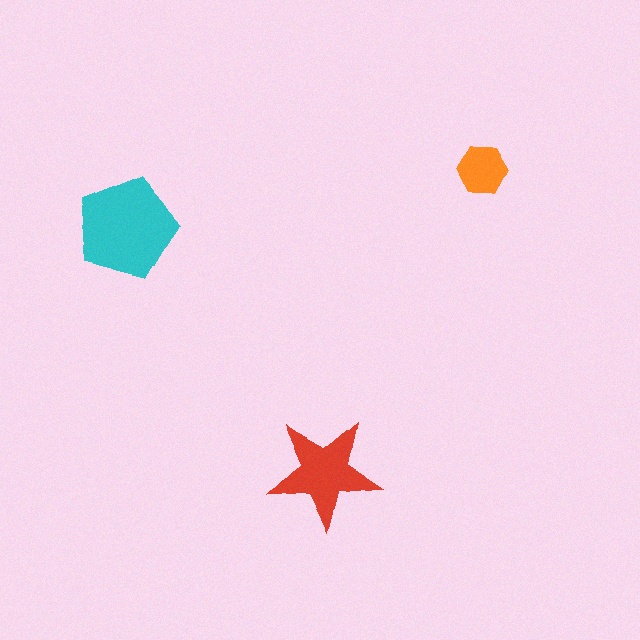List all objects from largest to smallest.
The cyan pentagon, the red star, the orange hexagon.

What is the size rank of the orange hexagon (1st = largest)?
3rd.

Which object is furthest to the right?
The orange hexagon is rightmost.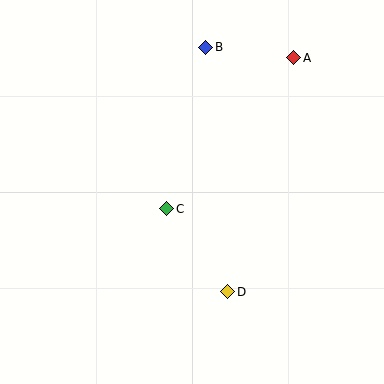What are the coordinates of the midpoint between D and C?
The midpoint between D and C is at (197, 250).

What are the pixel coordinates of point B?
Point B is at (206, 47).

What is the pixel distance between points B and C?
The distance between B and C is 166 pixels.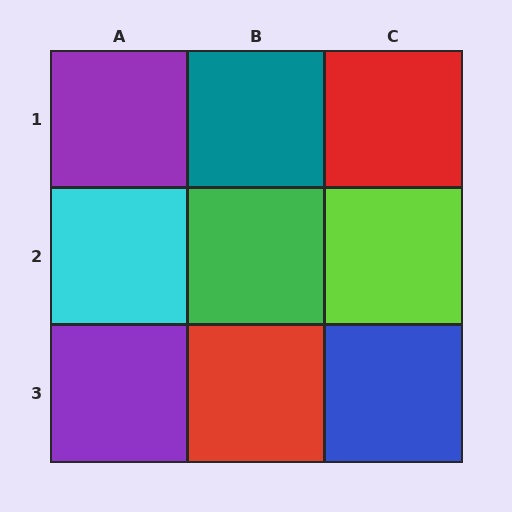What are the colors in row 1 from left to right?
Purple, teal, red.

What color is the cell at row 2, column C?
Lime.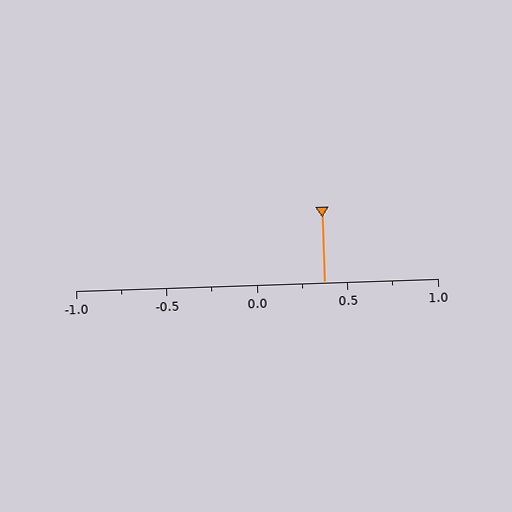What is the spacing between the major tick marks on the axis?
The major ticks are spaced 0.5 apart.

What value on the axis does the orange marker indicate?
The marker indicates approximately 0.38.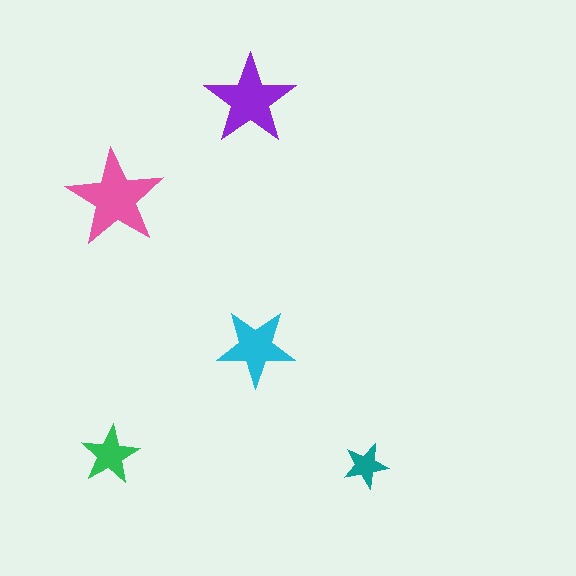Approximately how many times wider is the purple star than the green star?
About 1.5 times wider.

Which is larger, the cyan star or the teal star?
The cyan one.